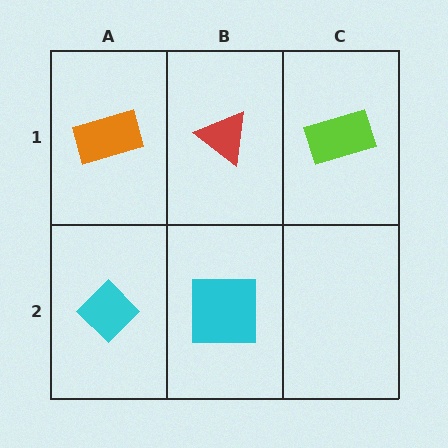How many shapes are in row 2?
2 shapes.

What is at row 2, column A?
A cyan diamond.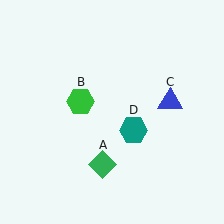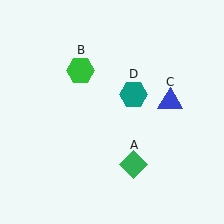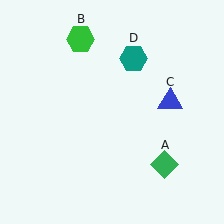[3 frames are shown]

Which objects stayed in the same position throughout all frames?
Blue triangle (object C) remained stationary.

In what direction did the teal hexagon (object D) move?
The teal hexagon (object D) moved up.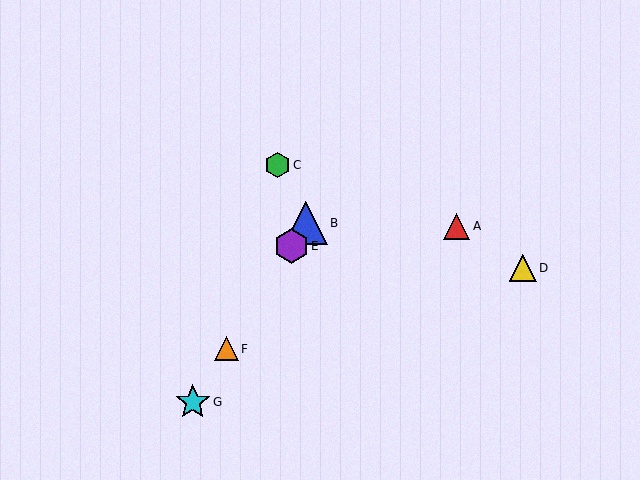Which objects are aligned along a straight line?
Objects B, E, F, G are aligned along a straight line.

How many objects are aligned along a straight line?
4 objects (B, E, F, G) are aligned along a straight line.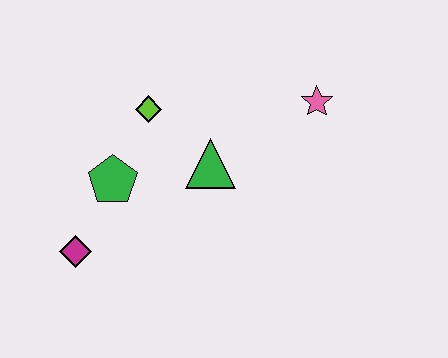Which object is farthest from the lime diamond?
The pink star is farthest from the lime diamond.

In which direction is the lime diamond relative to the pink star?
The lime diamond is to the left of the pink star.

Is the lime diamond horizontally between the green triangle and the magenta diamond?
Yes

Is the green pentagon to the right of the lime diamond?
No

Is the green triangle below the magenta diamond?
No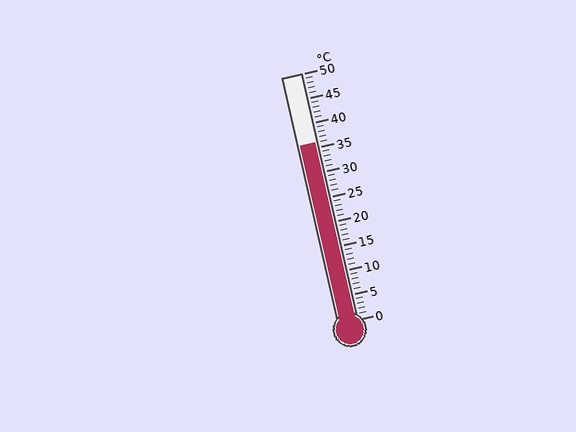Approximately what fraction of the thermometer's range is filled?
The thermometer is filled to approximately 70% of its range.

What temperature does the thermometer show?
The thermometer shows approximately 36°C.